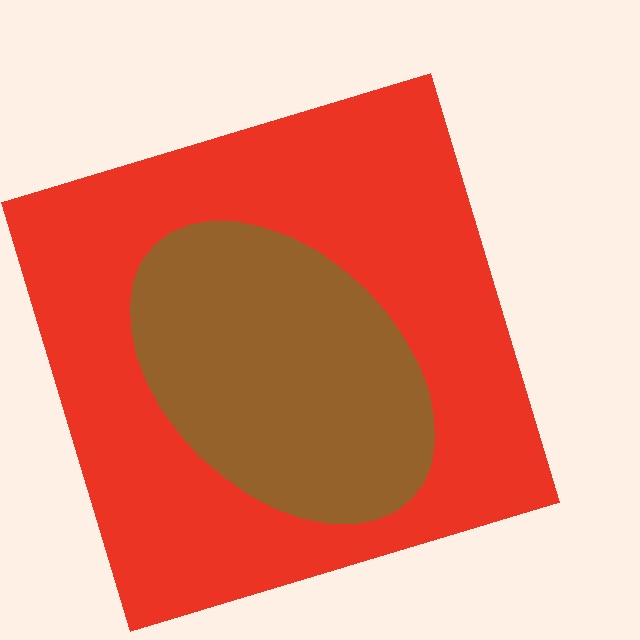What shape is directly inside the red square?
The brown ellipse.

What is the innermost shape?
The brown ellipse.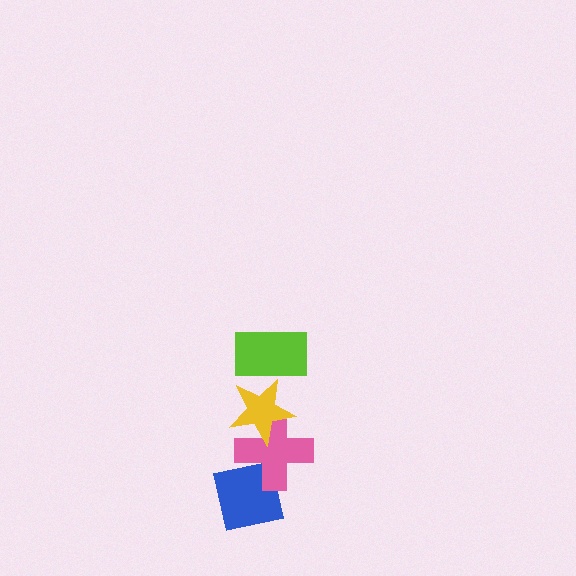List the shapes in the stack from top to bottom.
From top to bottom: the lime rectangle, the yellow star, the pink cross, the blue square.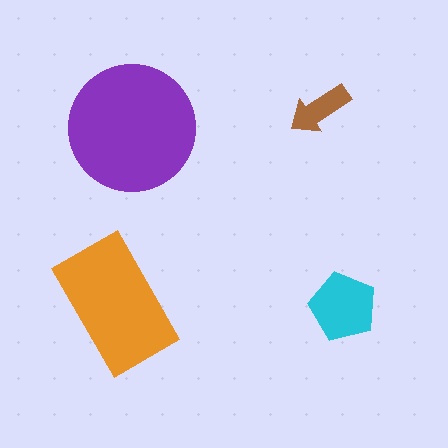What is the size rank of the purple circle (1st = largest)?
1st.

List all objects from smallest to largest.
The brown arrow, the cyan pentagon, the orange rectangle, the purple circle.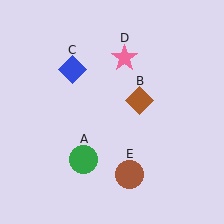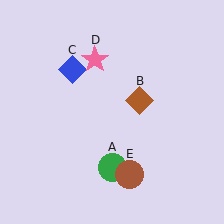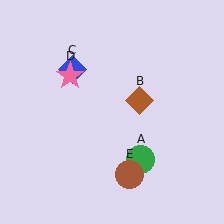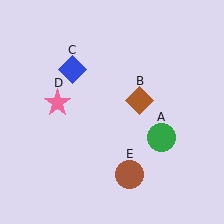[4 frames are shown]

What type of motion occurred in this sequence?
The green circle (object A), pink star (object D) rotated counterclockwise around the center of the scene.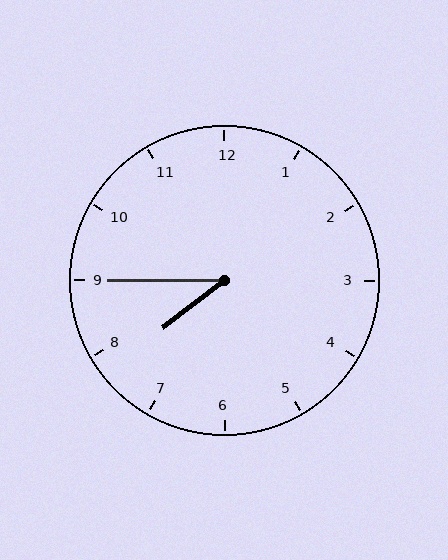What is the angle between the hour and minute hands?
Approximately 38 degrees.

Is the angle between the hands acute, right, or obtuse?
It is acute.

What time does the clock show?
7:45.